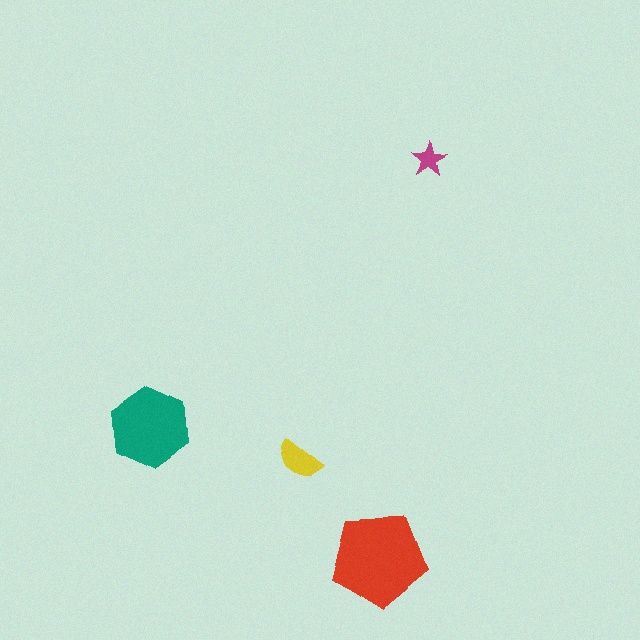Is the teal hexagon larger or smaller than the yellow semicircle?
Larger.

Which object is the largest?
The red pentagon.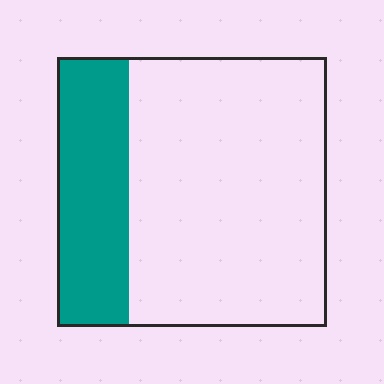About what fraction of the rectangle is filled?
About one quarter (1/4).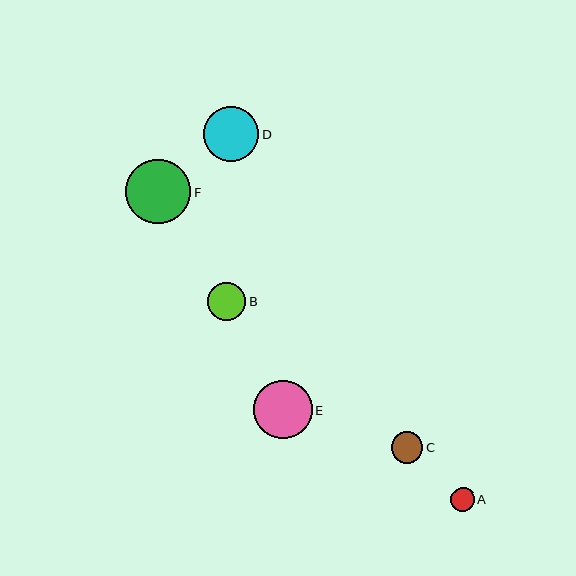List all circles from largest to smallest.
From largest to smallest: F, E, D, B, C, A.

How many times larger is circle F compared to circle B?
Circle F is approximately 1.7 times the size of circle B.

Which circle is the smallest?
Circle A is the smallest with a size of approximately 24 pixels.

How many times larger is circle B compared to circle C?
Circle B is approximately 1.2 times the size of circle C.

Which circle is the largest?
Circle F is the largest with a size of approximately 65 pixels.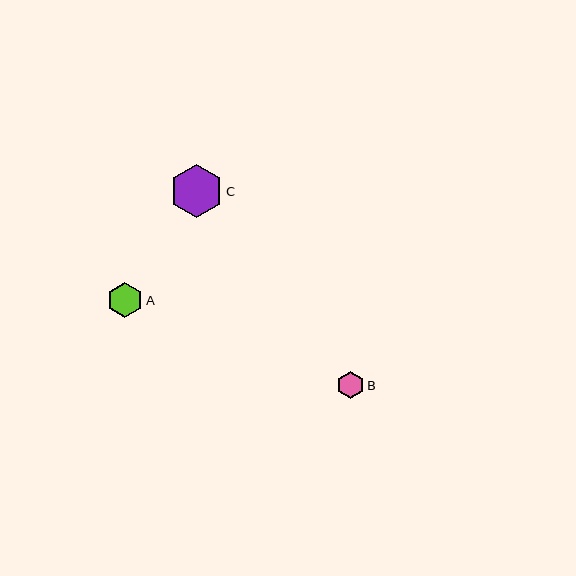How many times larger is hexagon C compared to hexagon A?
Hexagon C is approximately 1.5 times the size of hexagon A.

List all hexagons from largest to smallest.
From largest to smallest: C, A, B.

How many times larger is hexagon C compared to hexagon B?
Hexagon C is approximately 1.9 times the size of hexagon B.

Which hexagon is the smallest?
Hexagon B is the smallest with a size of approximately 27 pixels.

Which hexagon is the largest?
Hexagon C is the largest with a size of approximately 53 pixels.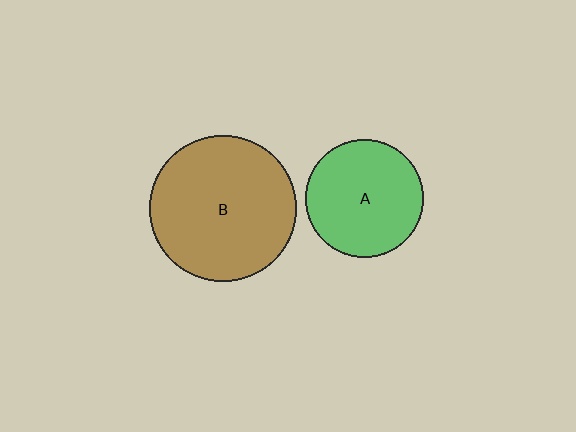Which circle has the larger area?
Circle B (brown).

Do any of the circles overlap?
No, none of the circles overlap.